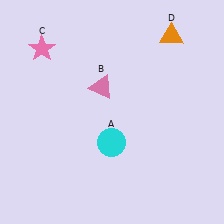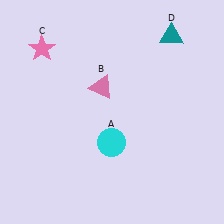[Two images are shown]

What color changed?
The triangle (D) changed from orange in Image 1 to teal in Image 2.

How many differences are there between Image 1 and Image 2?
There is 1 difference between the two images.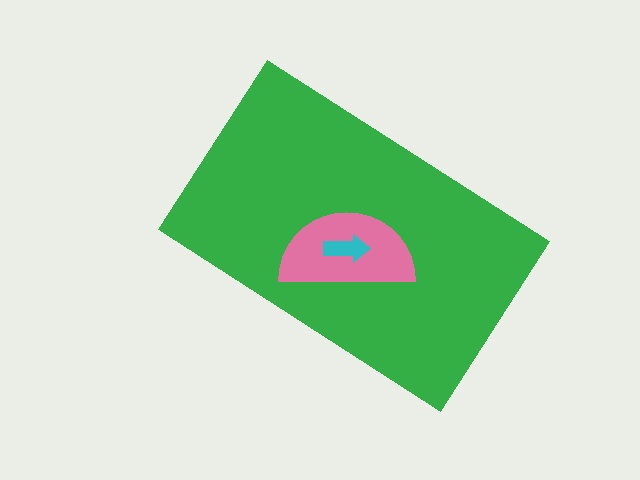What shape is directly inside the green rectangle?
The pink semicircle.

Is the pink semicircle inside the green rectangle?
Yes.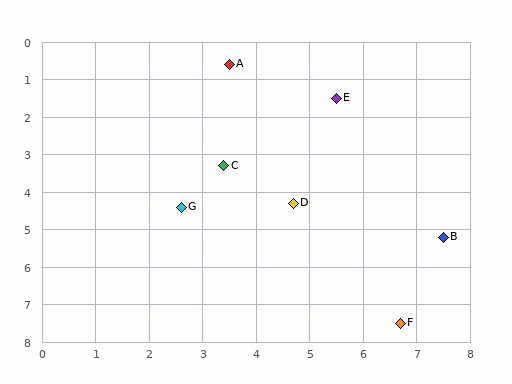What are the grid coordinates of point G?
Point G is at approximately (2.6, 4.4).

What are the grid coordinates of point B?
Point B is at approximately (7.5, 5.2).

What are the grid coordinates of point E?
Point E is at approximately (5.5, 1.5).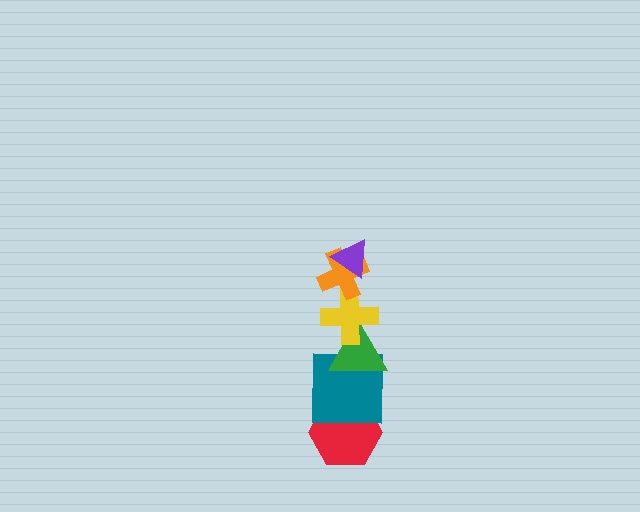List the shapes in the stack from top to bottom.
From top to bottom: the purple triangle, the orange cross, the yellow cross, the green triangle, the teal square, the red hexagon.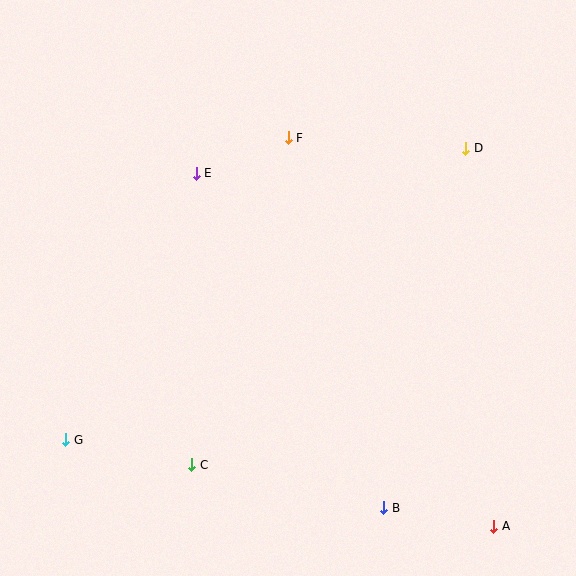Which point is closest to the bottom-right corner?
Point A is closest to the bottom-right corner.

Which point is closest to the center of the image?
Point E at (196, 173) is closest to the center.